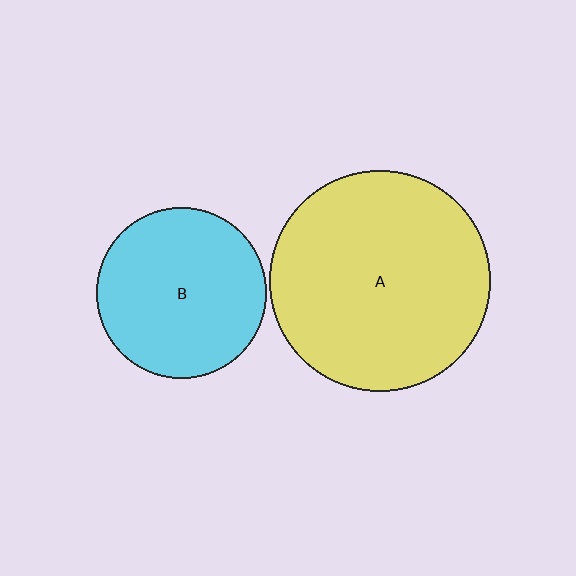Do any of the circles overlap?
No, none of the circles overlap.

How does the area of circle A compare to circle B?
Approximately 1.7 times.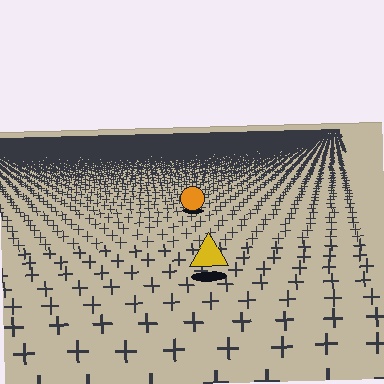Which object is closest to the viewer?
The yellow triangle is closest. The texture marks near it are larger and more spread out.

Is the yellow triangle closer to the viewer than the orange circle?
Yes. The yellow triangle is closer — you can tell from the texture gradient: the ground texture is coarser near it.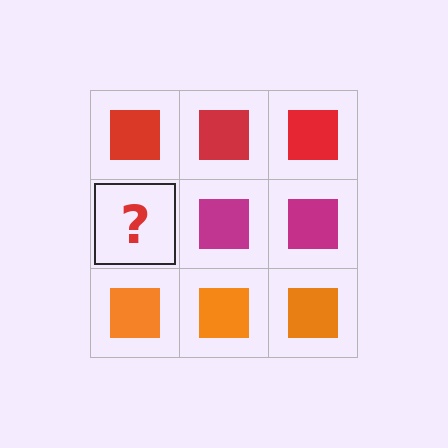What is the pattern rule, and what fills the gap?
The rule is that each row has a consistent color. The gap should be filled with a magenta square.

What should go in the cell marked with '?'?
The missing cell should contain a magenta square.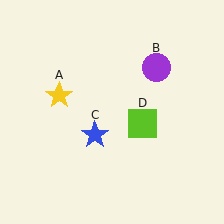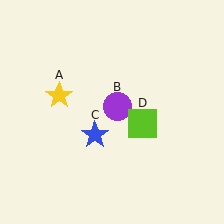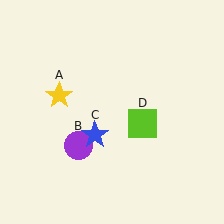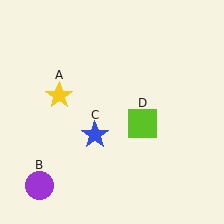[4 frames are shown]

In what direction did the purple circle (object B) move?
The purple circle (object B) moved down and to the left.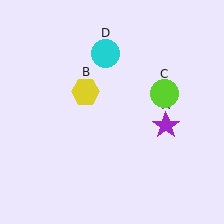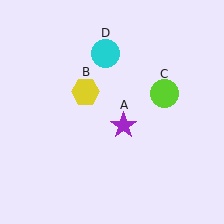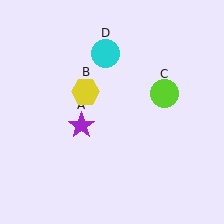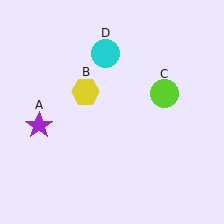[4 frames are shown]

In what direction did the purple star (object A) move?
The purple star (object A) moved left.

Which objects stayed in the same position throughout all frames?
Yellow hexagon (object B) and lime circle (object C) and cyan circle (object D) remained stationary.